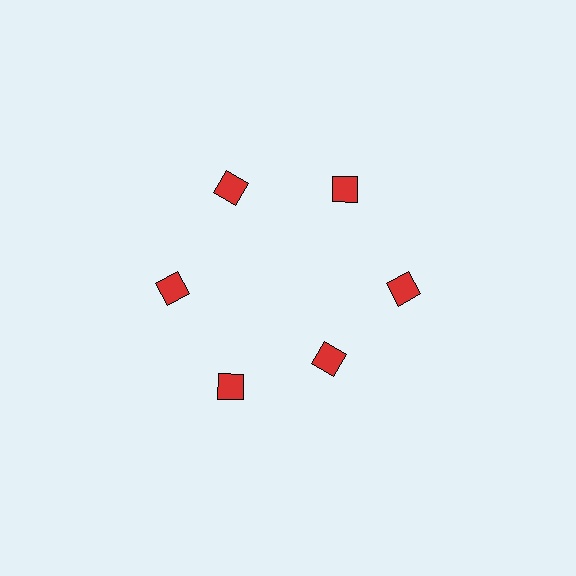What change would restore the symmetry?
The symmetry would be restored by moving it outward, back onto the ring so that all 6 diamonds sit at equal angles and equal distance from the center.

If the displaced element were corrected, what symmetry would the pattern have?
It would have 6-fold rotational symmetry — the pattern would map onto itself every 60 degrees.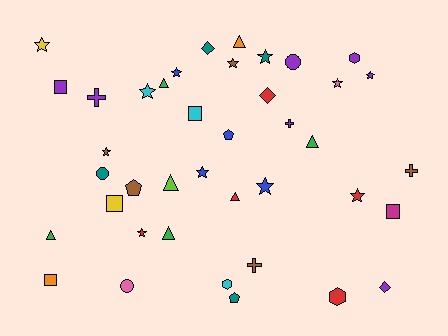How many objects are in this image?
There are 40 objects.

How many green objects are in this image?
There are 4 green objects.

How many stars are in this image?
There are 12 stars.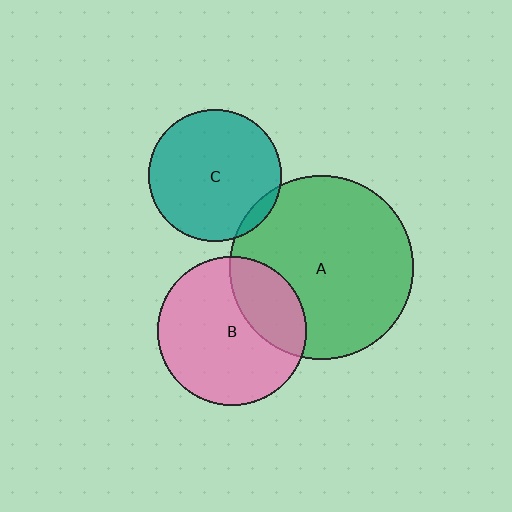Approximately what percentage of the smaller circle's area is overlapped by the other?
Approximately 5%.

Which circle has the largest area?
Circle A (green).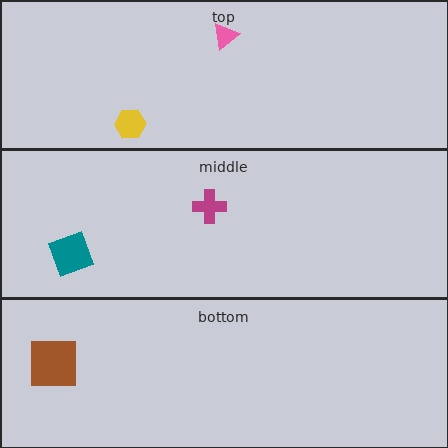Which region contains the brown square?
The bottom region.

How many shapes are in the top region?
2.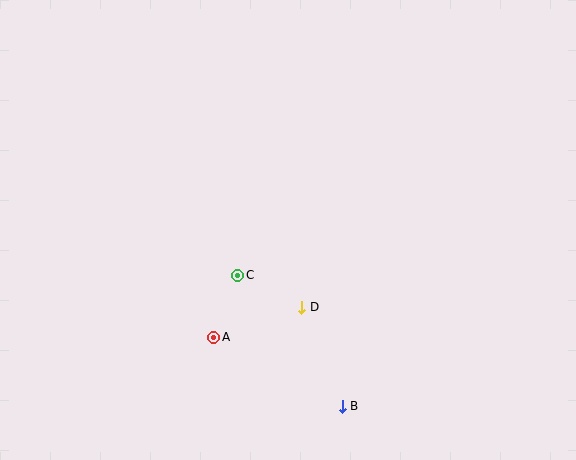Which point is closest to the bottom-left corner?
Point A is closest to the bottom-left corner.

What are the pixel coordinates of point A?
Point A is at (214, 337).